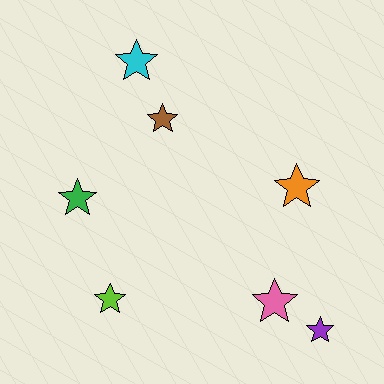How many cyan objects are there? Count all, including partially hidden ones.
There is 1 cyan object.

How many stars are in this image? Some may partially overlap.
There are 7 stars.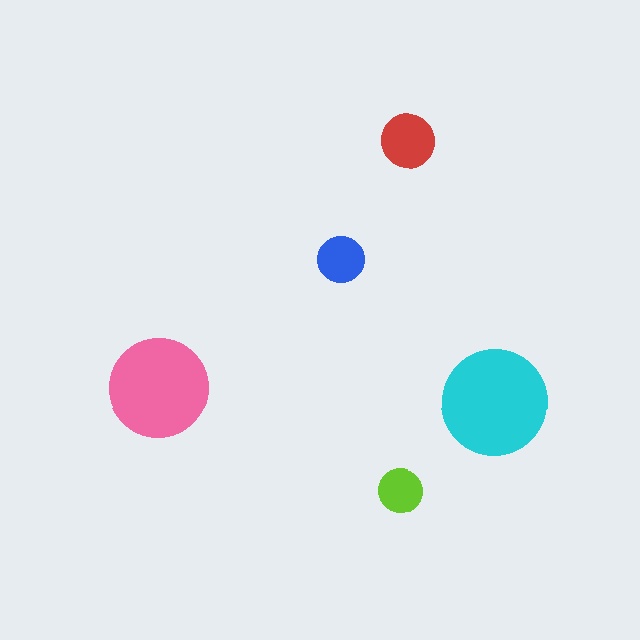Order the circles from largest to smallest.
the cyan one, the pink one, the red one, the blue one, the lime one.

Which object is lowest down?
The lime circle is bottommost.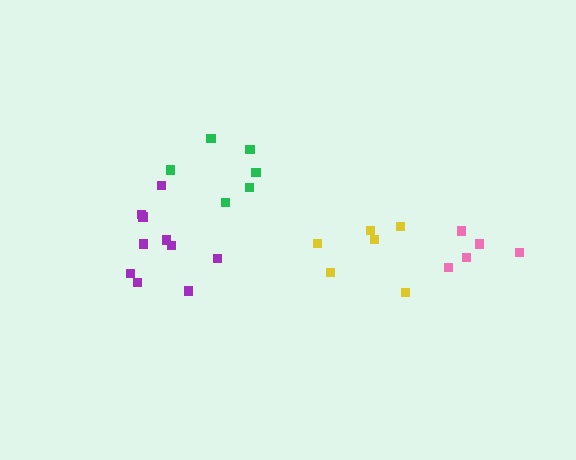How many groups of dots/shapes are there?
There are 4 groups.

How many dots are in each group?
Group 1: 10 dots, Group 2: 6 dots, Group 3: 6 dots, Group 4: 5 dots (27 total).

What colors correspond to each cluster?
The clusters are colored: purple, green, yellow, pink.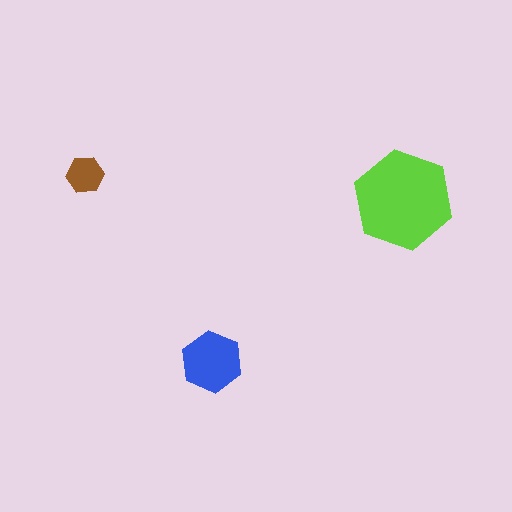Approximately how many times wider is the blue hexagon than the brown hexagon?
About 1.5 times wider.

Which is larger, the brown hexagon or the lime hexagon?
The lime one.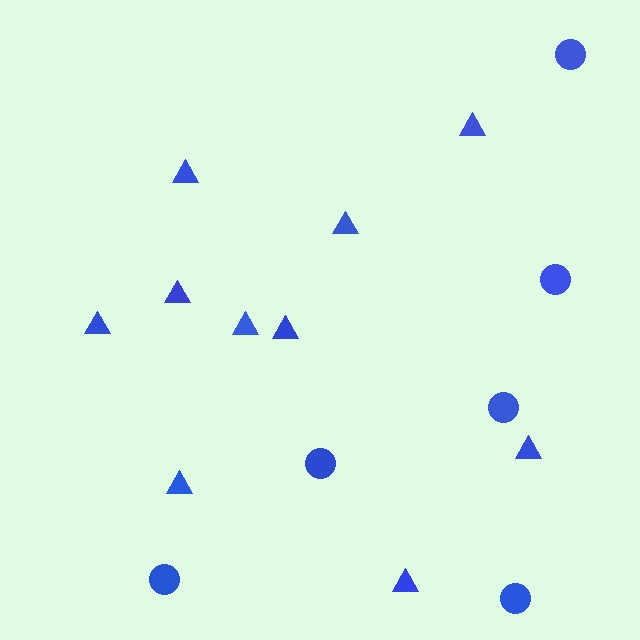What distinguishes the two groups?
There are 2 groups: one group of triangles (10) and one group of circles (6).